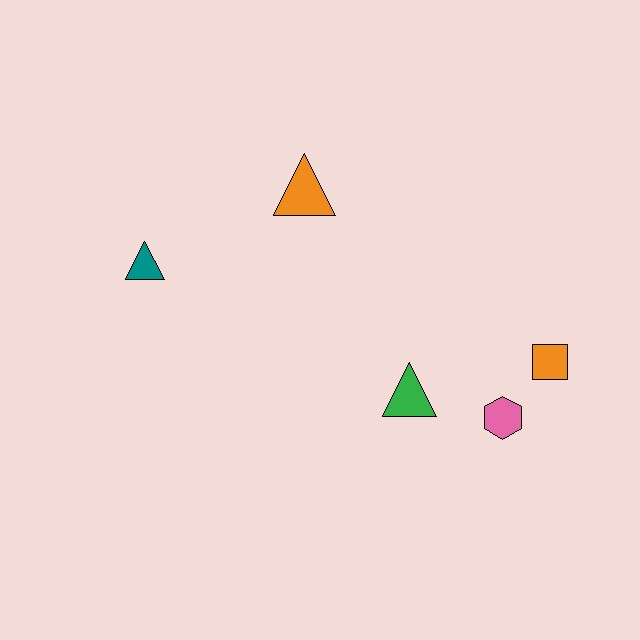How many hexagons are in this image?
There is 1 hexagon.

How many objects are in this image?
There are 5 objects.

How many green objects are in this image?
There is 1 green object.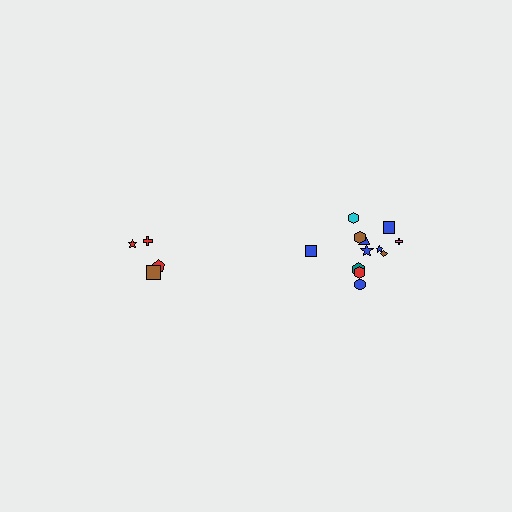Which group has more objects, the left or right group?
The right group.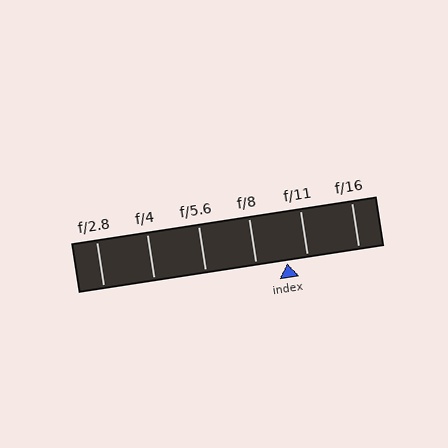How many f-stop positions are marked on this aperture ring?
There are 6 f-stop positions marked.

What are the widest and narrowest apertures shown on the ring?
The widest aperture shown is f/2.8 and the narrowest is f/16.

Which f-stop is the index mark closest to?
The index mark is closest to f/11.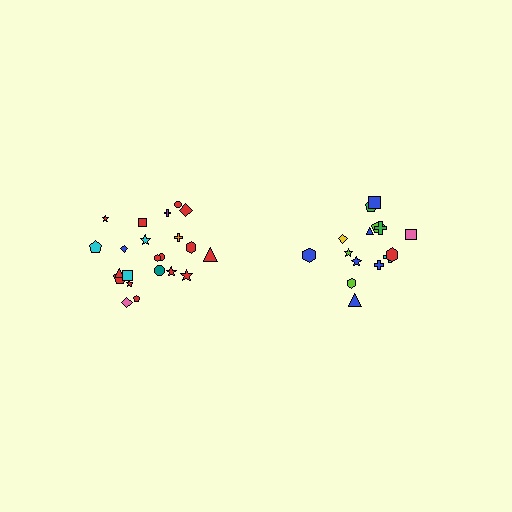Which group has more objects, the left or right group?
The left group.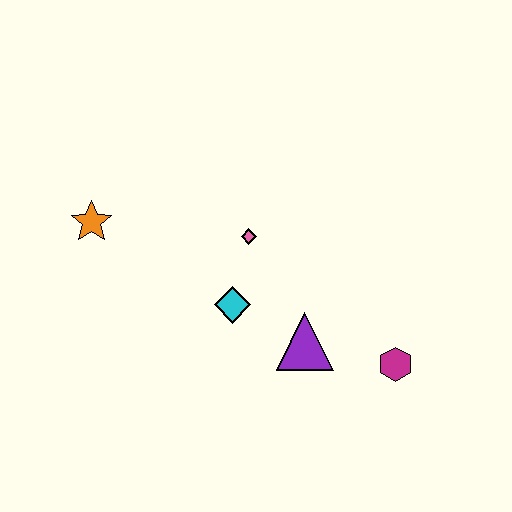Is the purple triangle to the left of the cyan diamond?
No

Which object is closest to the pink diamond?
The cyan diamond is closest to the pink diamond.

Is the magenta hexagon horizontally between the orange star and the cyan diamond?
No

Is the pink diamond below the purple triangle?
No